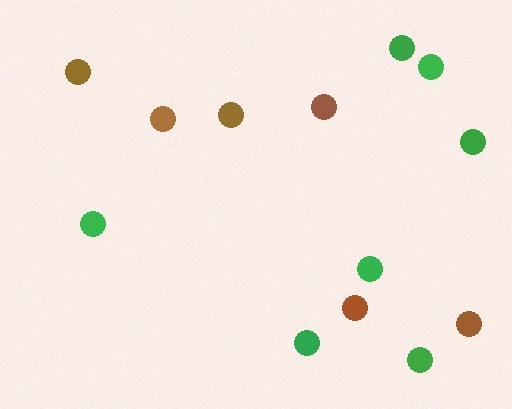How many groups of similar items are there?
There are 2 groups: one group of green circles (7) and one group of brown circles (6).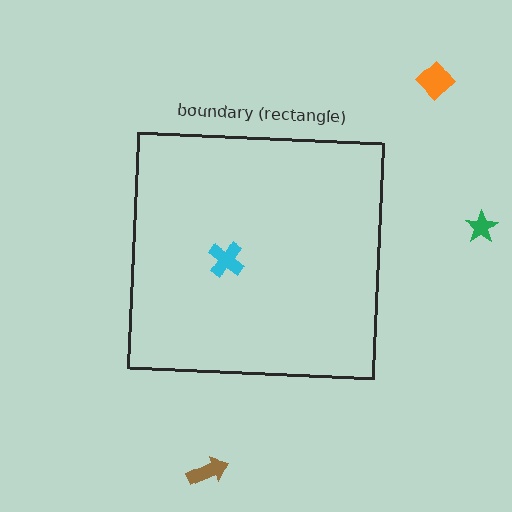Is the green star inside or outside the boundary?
Outside.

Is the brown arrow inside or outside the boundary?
Outside.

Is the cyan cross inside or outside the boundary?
Inside.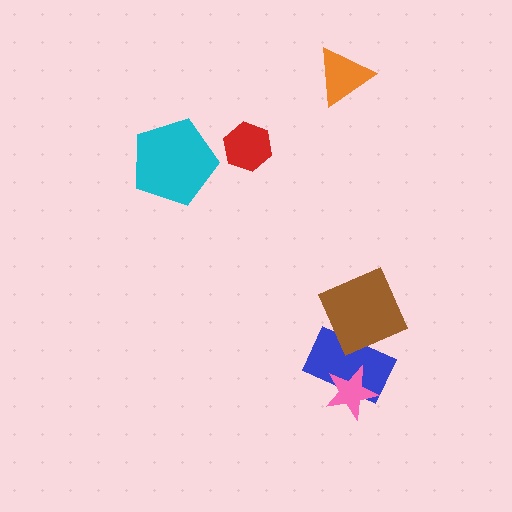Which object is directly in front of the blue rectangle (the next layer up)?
The brown diamond is directly in front of the blue rectangle.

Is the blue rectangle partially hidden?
Yes, it is partially covered by another shape.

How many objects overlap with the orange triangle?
0 objects overlap with the orange triangle.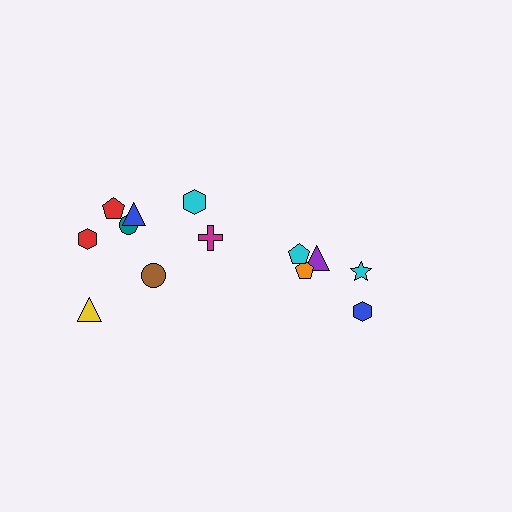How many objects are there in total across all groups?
There are 13 objects.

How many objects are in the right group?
There are 5 objects.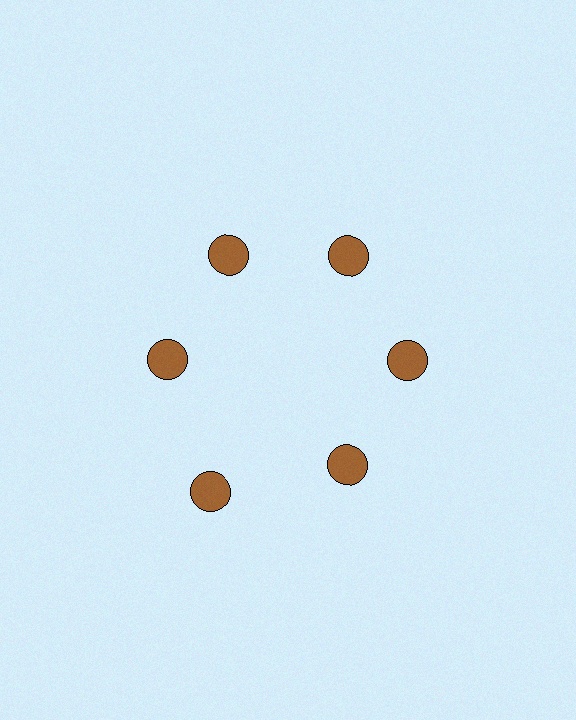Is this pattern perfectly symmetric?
No. The 6 brown circles are arranged in a ring, but one element near the 7 o'clock position is pushed outward from the center, breaking the 6-fold rotational symmetry.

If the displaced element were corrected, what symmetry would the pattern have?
It would have 6-fold rotational symmetry — the pattern would map onto itself every 60 degrees.